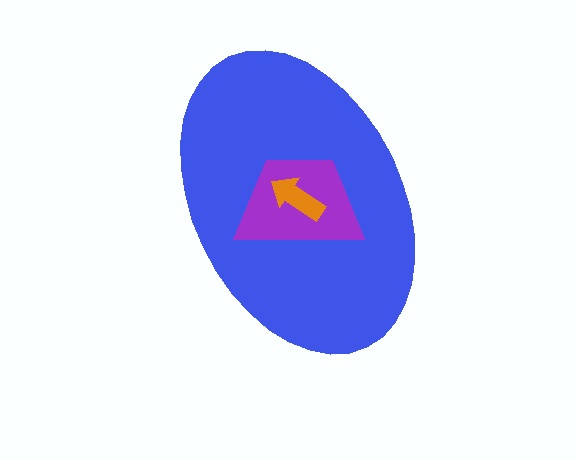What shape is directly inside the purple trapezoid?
The orange arrow.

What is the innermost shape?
The orange arrow.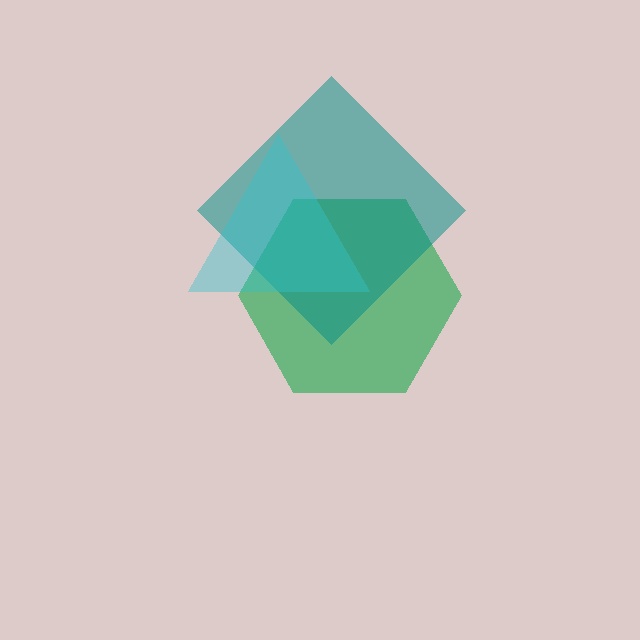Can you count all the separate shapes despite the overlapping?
Yes, there are 3 separate shapes.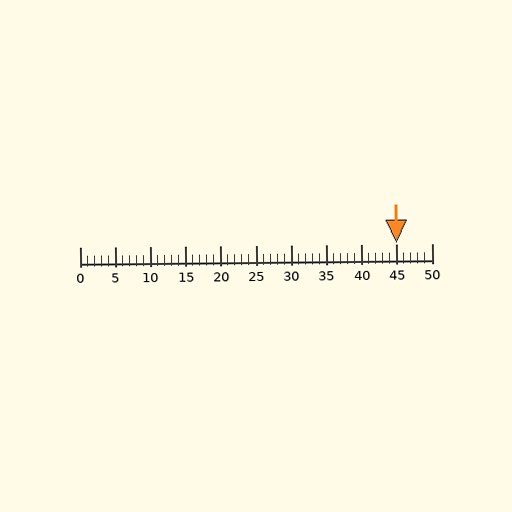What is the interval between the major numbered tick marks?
The major tick marks are spaced 5 units apart.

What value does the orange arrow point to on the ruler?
The orange arrow points to approximately 45.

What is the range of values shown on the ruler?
The ruler shows values from 0 to 50.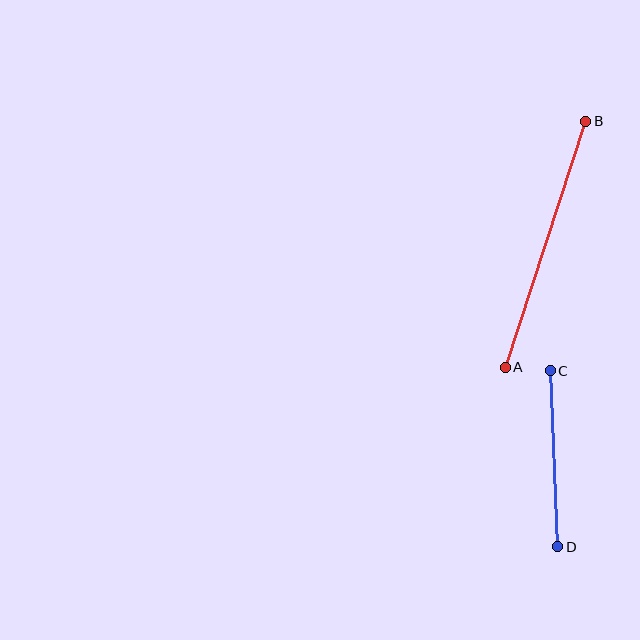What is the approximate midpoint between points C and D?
The midpoint is at approximately (554, 459) pixels.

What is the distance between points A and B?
The distance is approximately 259 pixels.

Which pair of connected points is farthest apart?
Points A and B are farthest apart.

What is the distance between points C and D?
The distance is approximately 176 pixels.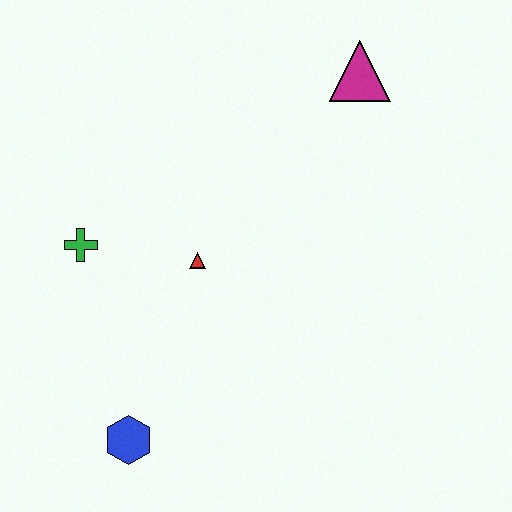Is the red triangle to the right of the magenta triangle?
No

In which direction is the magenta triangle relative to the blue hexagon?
The magenta triangle is above the blue hexagon.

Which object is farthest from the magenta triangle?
The blue hexagon is farthest from the magenta triangle.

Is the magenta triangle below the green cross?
No